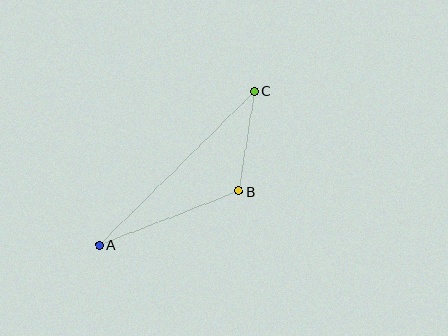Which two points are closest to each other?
Points B and C are closest to each other.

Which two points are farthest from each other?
Points A and C are farthest from each other.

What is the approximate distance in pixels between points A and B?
The distance between A and B is approximately 150 pixels.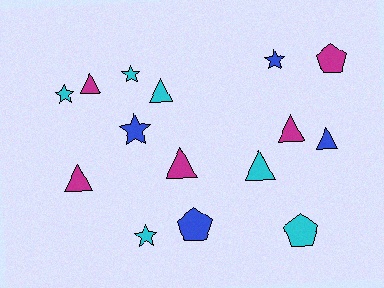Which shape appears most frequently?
Triangle, with 7 objects.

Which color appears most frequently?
Cyan, with 6 objects.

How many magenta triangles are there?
There are 4 magenta triangles.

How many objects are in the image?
There are 15 objects.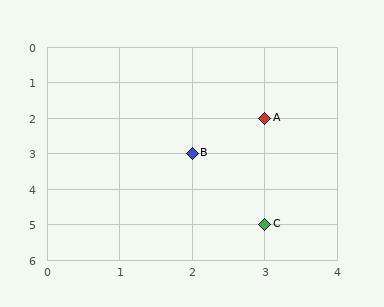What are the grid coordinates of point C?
Point C is at grid coordinates (3, 5).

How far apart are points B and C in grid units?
Points B and C are 1 column and 2 rows apart (about 2.2 grid units diagonally).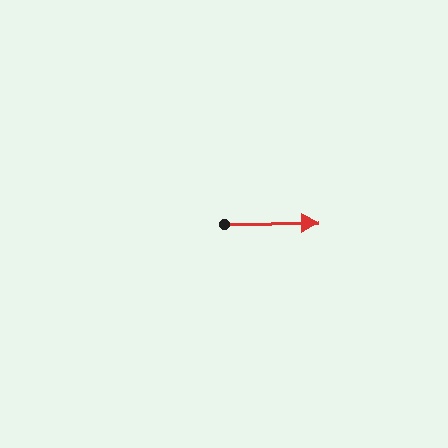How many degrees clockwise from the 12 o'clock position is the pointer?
Approximately 89 degrees.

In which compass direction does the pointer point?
East.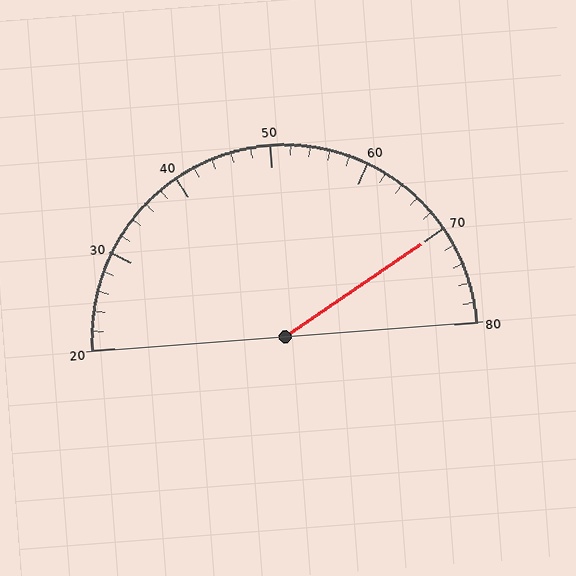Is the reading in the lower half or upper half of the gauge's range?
The reading is in the upper half of the range (20 to 80).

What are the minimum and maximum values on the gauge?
The gauge ranges from 20 to 80.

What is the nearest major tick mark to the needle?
The nearest major tick mark is 70.